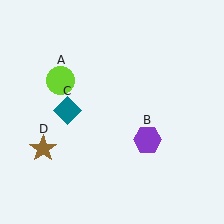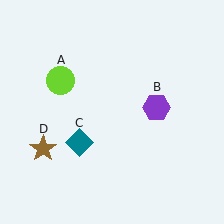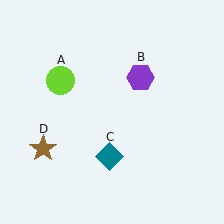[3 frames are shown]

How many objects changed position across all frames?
2 objects changed position: purple hexagon (object B), teal diamond (object C).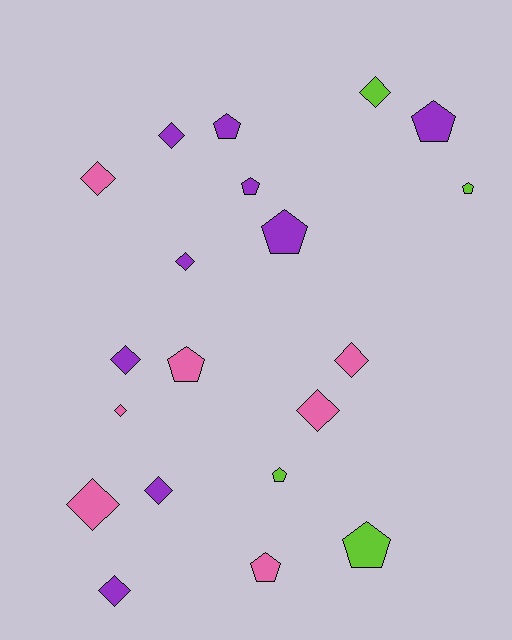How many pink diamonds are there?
There are 5 pink diamonds.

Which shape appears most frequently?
Diamond, with 11 objects.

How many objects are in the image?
There are 20 objects.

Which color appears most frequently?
Purple, with 9 objects.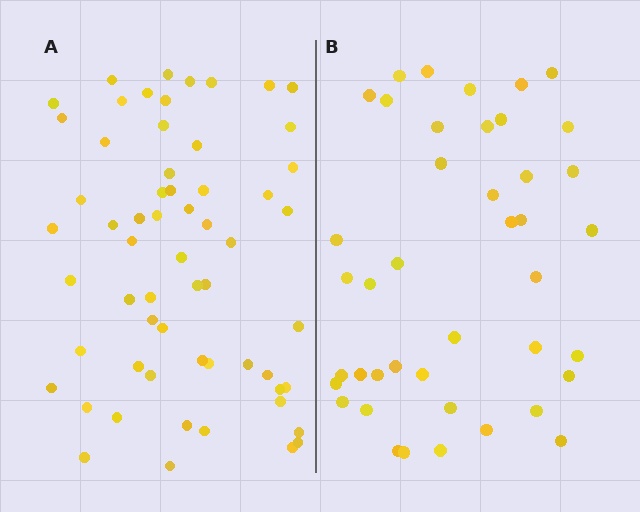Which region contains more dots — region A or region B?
Region A (the left region) has more dots.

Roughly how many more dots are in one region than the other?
Region A has approximately 20 more dots than region B.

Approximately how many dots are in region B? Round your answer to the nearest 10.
About 40 dots. (The exact count is 42, which rounds to 40.)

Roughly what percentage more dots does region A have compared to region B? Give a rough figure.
About 45% more.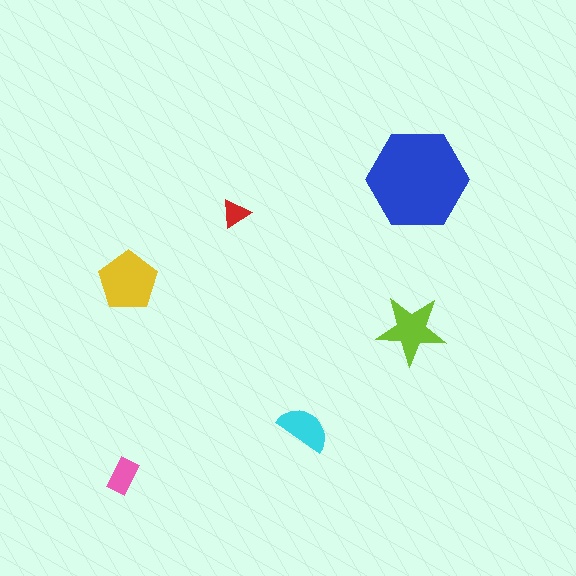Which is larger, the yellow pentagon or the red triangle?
The yellow pentagon.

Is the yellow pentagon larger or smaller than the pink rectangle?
Larger.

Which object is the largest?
The blue hexagon.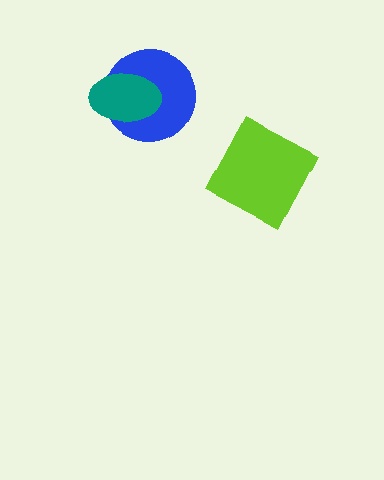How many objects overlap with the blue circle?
1 object overlaps with the blue circle.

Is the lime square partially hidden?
No, no other shape covers it.